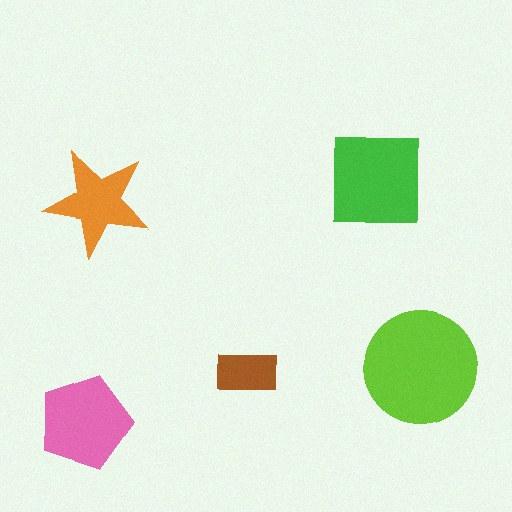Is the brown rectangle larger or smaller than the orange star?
Smaller.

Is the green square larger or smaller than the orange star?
Larger.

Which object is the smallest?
The brown rectangle.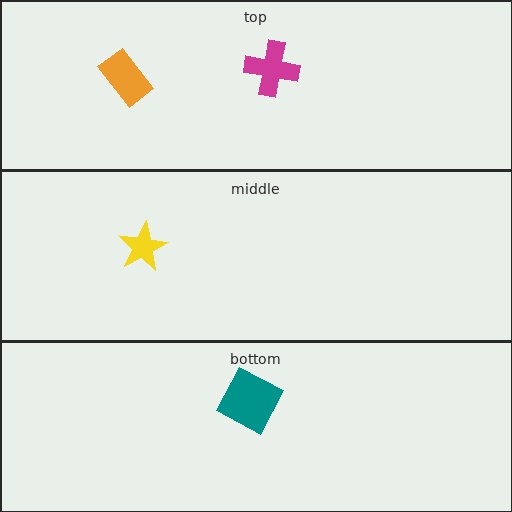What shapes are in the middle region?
The yellow star.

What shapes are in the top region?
The orange rectangle, the magenta cross.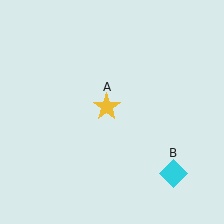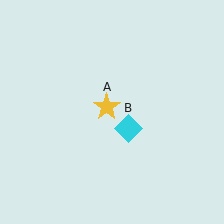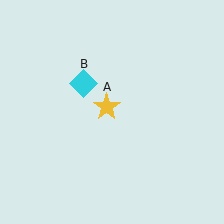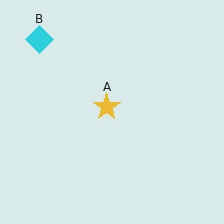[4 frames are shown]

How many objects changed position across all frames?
1 object changed position: cyan diamond (object B).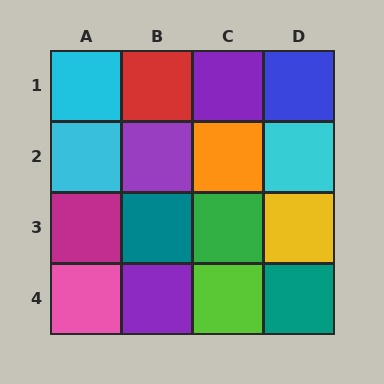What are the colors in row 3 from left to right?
Magenta, teal, green, yellow.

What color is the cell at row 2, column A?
Cyan.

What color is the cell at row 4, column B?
Purple.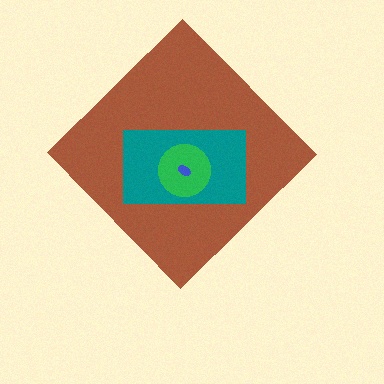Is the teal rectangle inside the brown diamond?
Yes.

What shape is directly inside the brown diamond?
The teal rectangle.